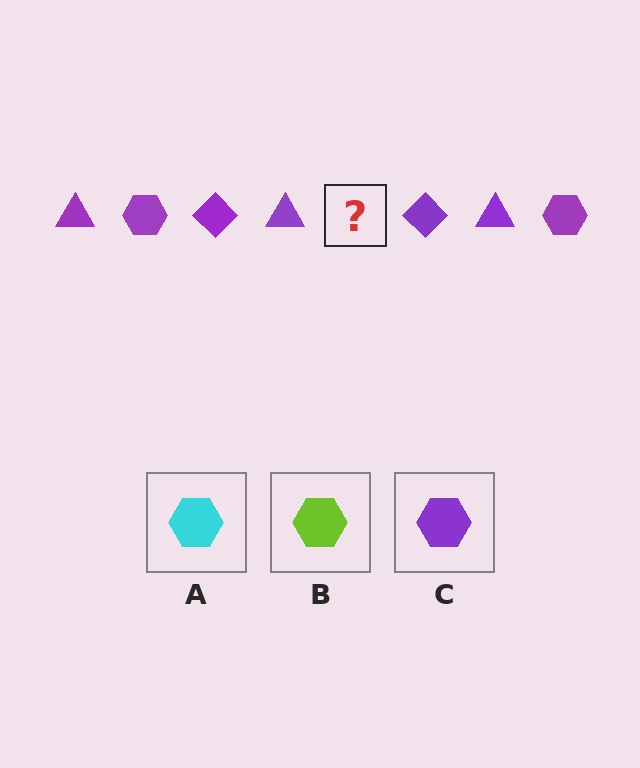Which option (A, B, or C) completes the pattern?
C.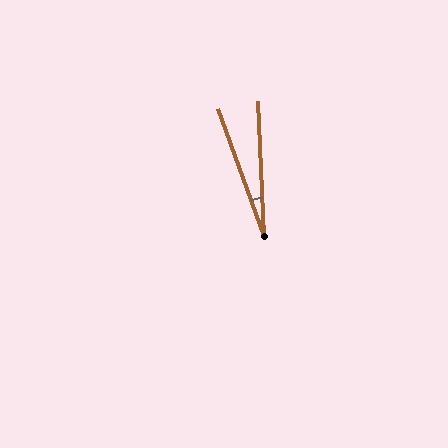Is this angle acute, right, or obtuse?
It is acute.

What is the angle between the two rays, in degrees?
Approximately 17 degrees.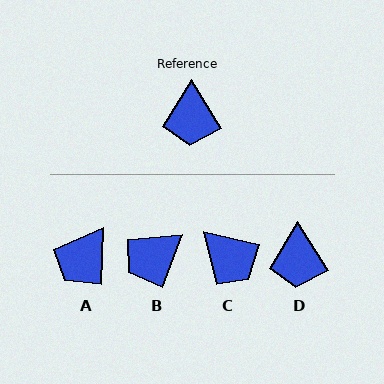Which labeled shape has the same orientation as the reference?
D.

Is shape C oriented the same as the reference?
No, it is off by about 45 degrees.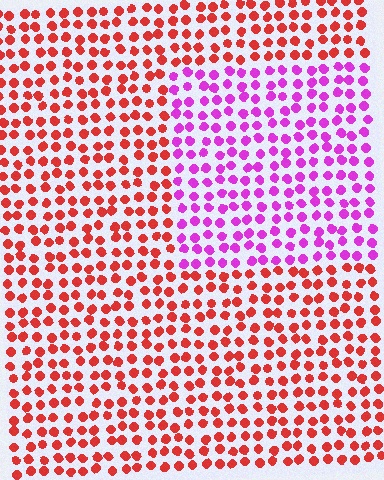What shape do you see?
I see a rectangle.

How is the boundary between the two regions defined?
The boundary is defined purely by a slight shift in hue (about 60 degrees). Spacing, size, and orientation are identical on both sides.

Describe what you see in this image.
The image is filled with small red elements in a uniform arrangement. A rectangle-shaped region is visible where the elements are tinted to a slightly different hue, forming a subtle color boundary.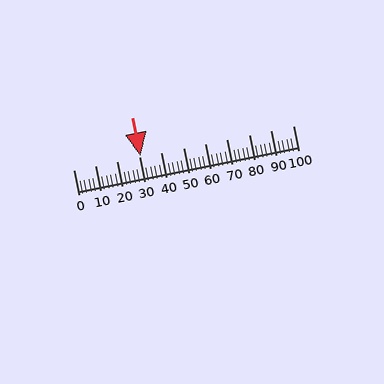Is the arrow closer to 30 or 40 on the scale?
The arrow is closer to 30.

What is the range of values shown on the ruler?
The ruler shows values from 0 to 100.